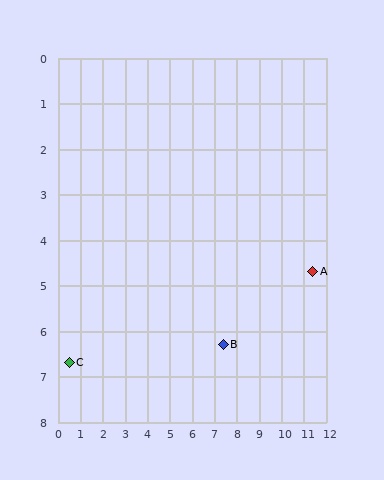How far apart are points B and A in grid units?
Points B and A are about 4.3 grid units apart.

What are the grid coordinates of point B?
Point B is at approximately (7.4, 6.3).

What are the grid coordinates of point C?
Point C is at approximately (0.5, 6.7).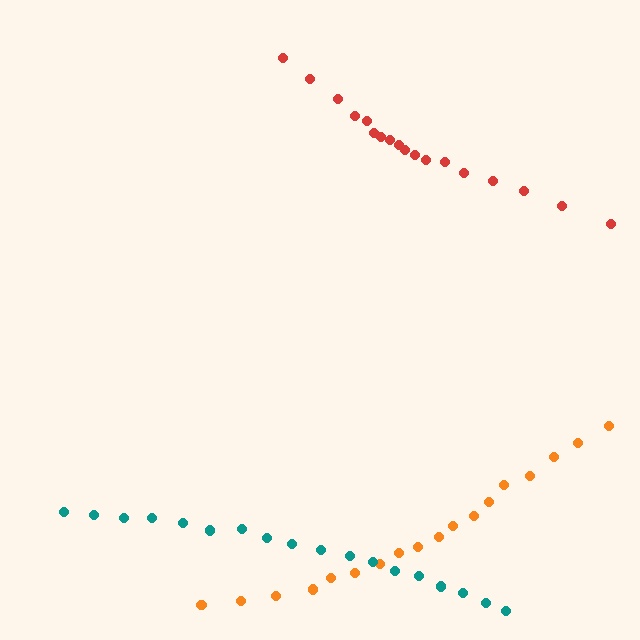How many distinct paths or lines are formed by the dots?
There are 3 distinct paths.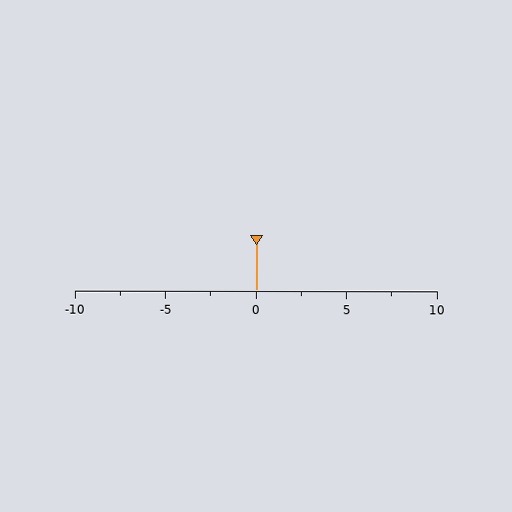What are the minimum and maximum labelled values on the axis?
The axis runs from -10 to 10.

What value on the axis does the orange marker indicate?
The marker indicates approximately 0.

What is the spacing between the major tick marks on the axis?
The major ticks are spaced 5 apart.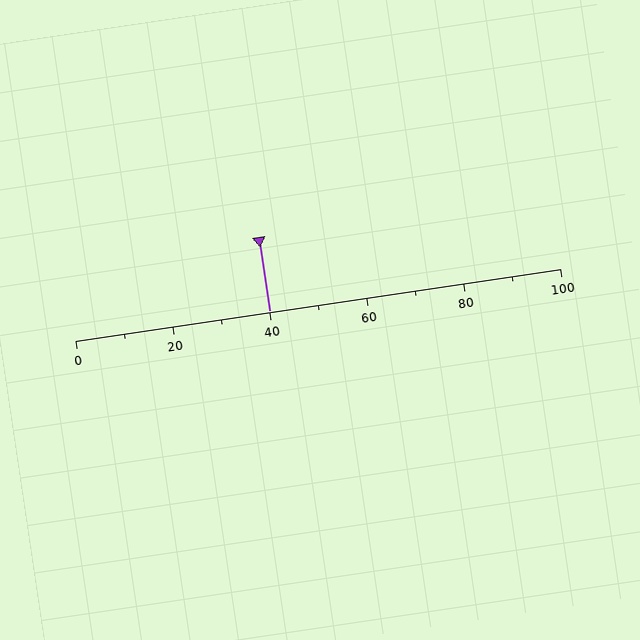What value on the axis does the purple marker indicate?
The marker indicates approximately 40.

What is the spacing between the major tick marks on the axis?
The major ticks are spaced 20 apart.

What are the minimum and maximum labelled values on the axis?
The axis runs from 0 to 100.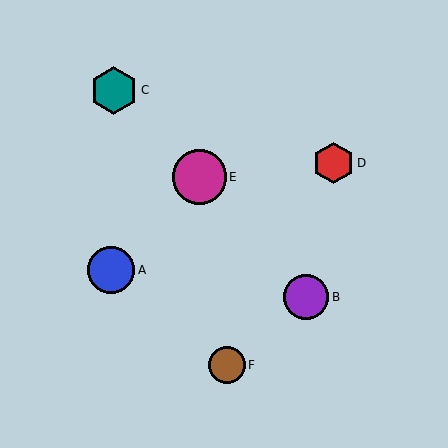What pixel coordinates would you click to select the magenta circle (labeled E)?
Click at (199, 177) to select the magenta circle E.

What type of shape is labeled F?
Shape F is a brown circle.